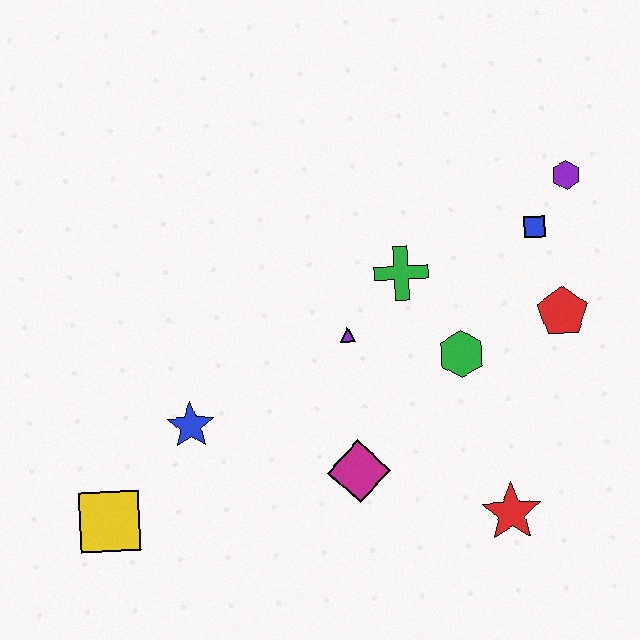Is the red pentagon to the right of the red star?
Yes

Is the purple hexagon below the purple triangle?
No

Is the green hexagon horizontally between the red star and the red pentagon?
No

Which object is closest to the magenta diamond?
The purple triangle is closest to the magenta diamond.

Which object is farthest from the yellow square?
The purple hexagon is farthest from the yellow square.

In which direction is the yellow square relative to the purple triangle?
The yellow square is to the left of the purple triangle.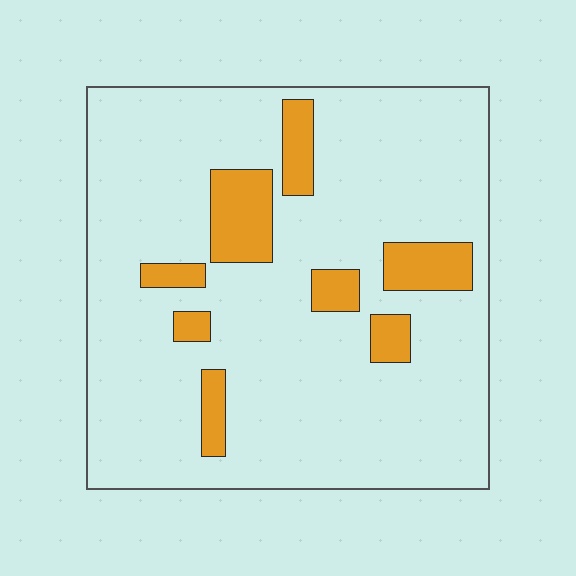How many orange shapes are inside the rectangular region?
8.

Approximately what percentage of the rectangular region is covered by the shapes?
Approximately 15%.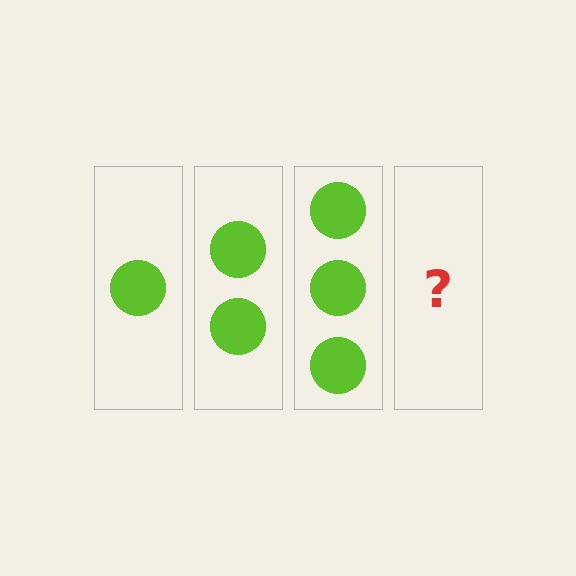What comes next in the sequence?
The next element should be 4 circles.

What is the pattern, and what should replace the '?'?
The pattern is that each step adds one more circle. The '?' should be 4 circles.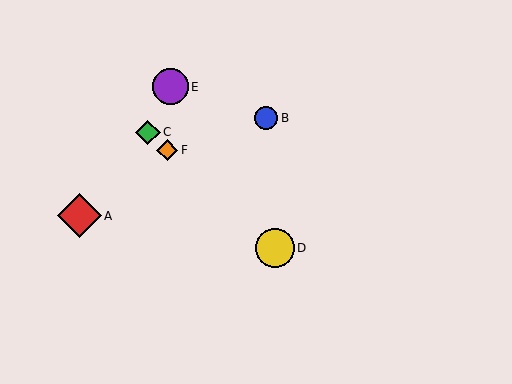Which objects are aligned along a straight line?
Objects C, D, F are aligned along a straight line.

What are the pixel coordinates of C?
Object C is at (148, 132).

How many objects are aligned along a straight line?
3 objects (C, D, F) are aligned along a straight line.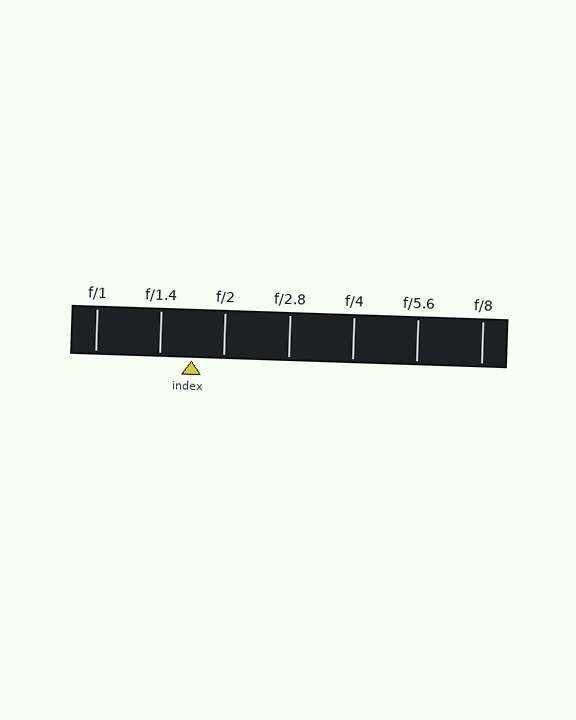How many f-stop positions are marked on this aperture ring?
There are 7 f-stop positions marked.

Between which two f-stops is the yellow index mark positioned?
The index mark is between f/1.4 and f/2.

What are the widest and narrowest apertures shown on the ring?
The widest aperture shown is f/1 and the narrowest is f/8.